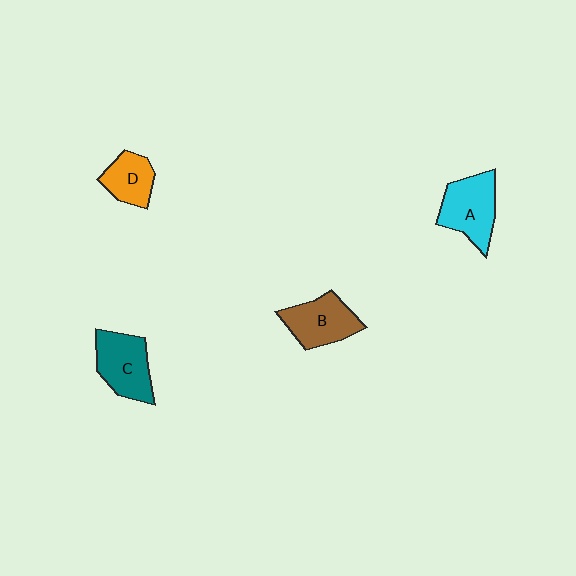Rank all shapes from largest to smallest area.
From largest to smallest: A (cyan), C (teal), B (brown), D (orange).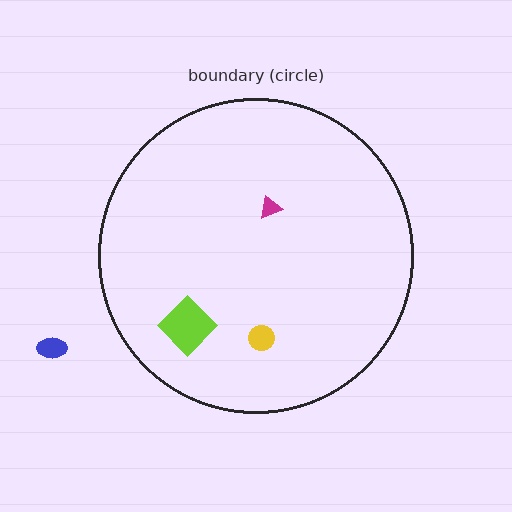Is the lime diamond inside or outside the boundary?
Inside.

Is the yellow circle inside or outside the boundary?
Inside.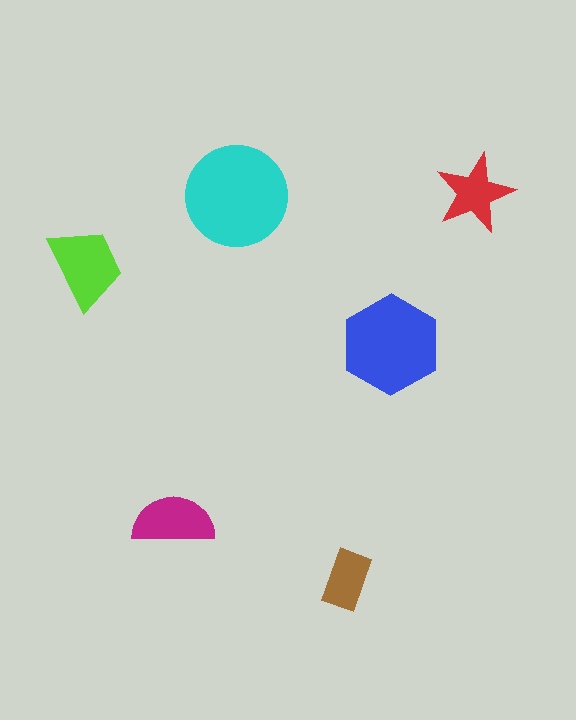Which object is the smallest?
The brown rectangle.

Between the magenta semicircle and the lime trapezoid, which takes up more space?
The lime trapezoid.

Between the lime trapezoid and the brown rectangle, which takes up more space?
The lime trapezoid.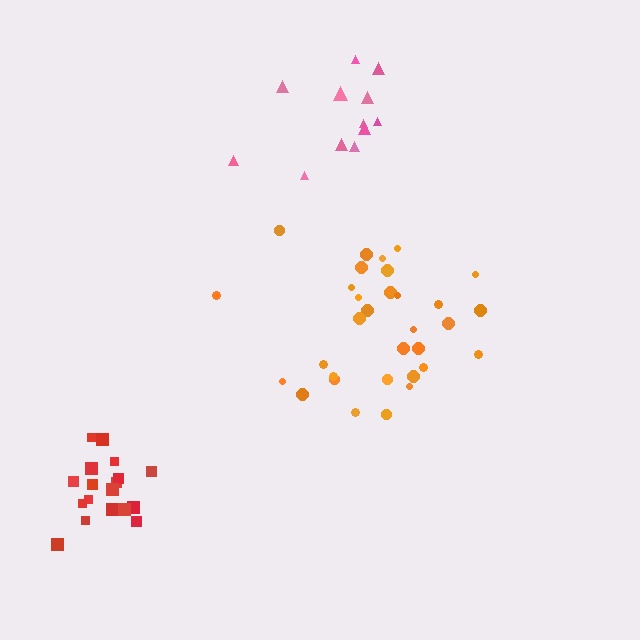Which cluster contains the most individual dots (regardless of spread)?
Orange (32).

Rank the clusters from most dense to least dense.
red, orange, pink.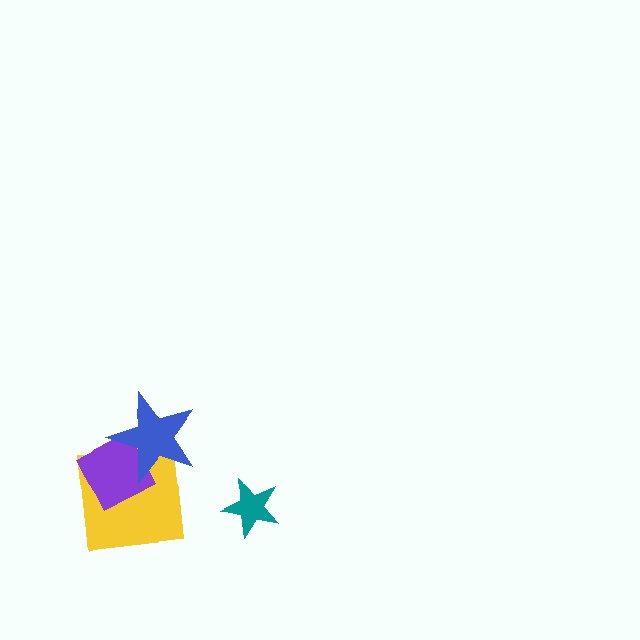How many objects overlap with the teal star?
0 objects overlap with the teal star.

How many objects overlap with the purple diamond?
2 objects overlap with the purple diamond.